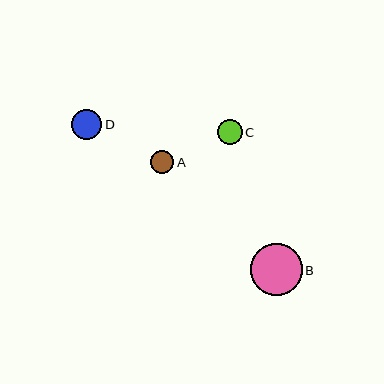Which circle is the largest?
Circle B is the largest with a size of approximately 52 pixels.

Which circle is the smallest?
Circle A is the smallest with a size of approximately 23 pixels.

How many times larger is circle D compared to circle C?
Circle D is approximately 1.2 times the size of circle C.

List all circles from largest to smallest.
From largest to smallest: B, D, C, A.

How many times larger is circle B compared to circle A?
Circle B is approximately 2.2 times the size of circle A.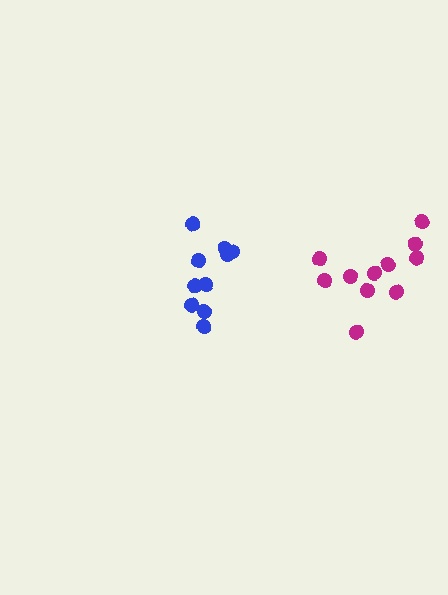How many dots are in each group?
Group 1: 10 dots, Group 2: 11 dots (21 total).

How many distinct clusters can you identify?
There are 2 distinct clusters.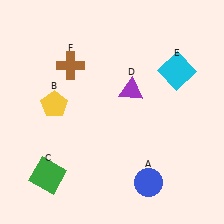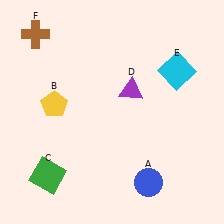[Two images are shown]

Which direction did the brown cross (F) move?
The brown cross (F) moved left.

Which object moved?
The brown cross (F) moved left.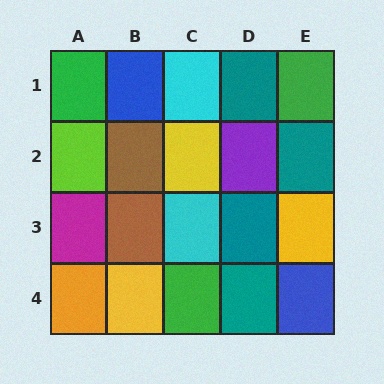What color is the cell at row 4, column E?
Blue.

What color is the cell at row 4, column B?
Yellow.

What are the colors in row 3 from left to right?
Magenta, brown, cyan, teal, yellow.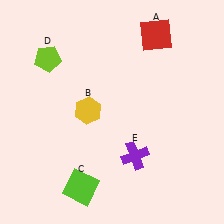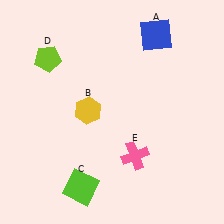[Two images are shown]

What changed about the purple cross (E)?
In Image 1, E is purple. In Image 2, it changed to pink.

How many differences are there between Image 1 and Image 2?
There are 2 differences between the two images.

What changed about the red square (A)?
In Image 1, A is red. In Image 2, it changed to blue.